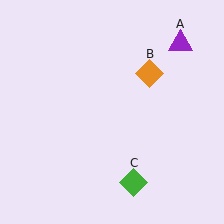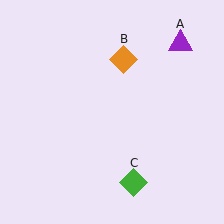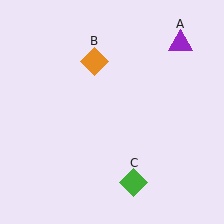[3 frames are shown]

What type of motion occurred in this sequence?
The orange diamond (object B) rotated counterclockwise around the center of the scene.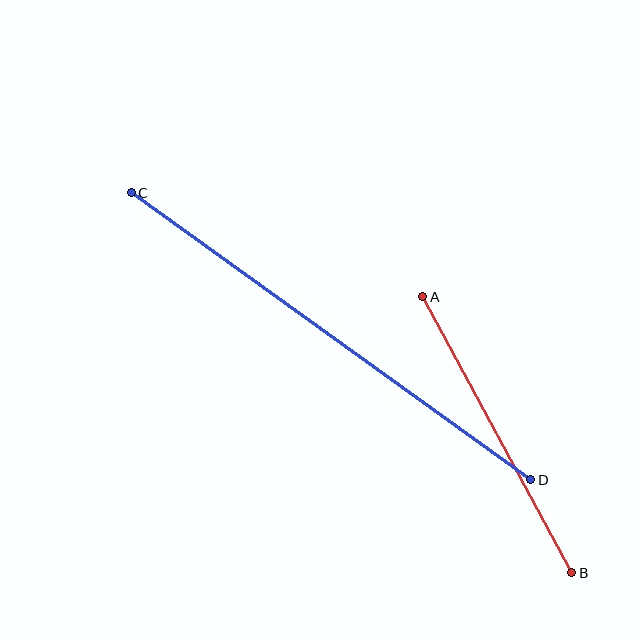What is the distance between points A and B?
The distance is approximately 313 pixels.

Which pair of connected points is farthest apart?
Points C and D are farthest apart.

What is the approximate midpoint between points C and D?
The midpoint is at approximately (331, 336) pixels.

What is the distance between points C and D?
The distance is approximately 492 pixels.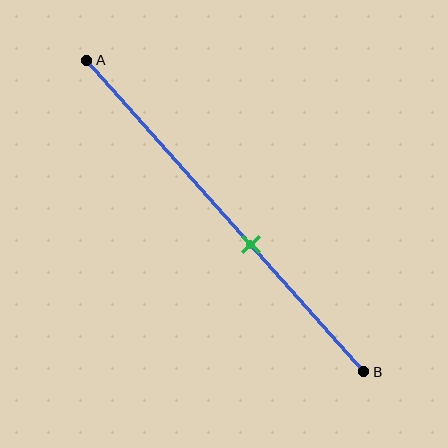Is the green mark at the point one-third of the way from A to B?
No, the mark is at about 60% from A, not at the 33% one-third point.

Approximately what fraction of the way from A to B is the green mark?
The green mark is approximately 60% of the way from A to B.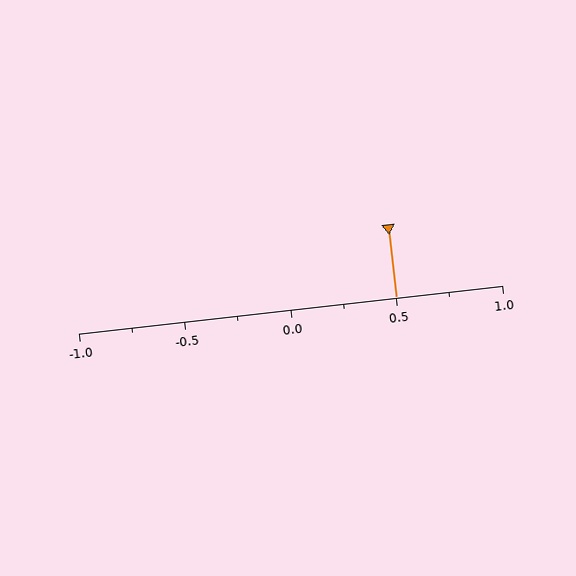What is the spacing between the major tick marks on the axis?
The major ticks are spaced 0.5 apart.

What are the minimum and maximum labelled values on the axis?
The axis runs from -1.0 to 1.0.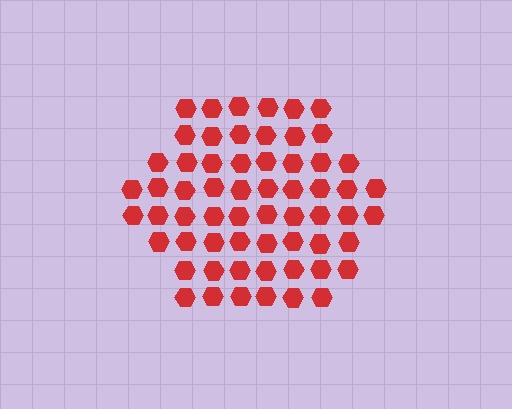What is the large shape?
The large shape is a hexagon.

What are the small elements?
The small elements are hexagons.